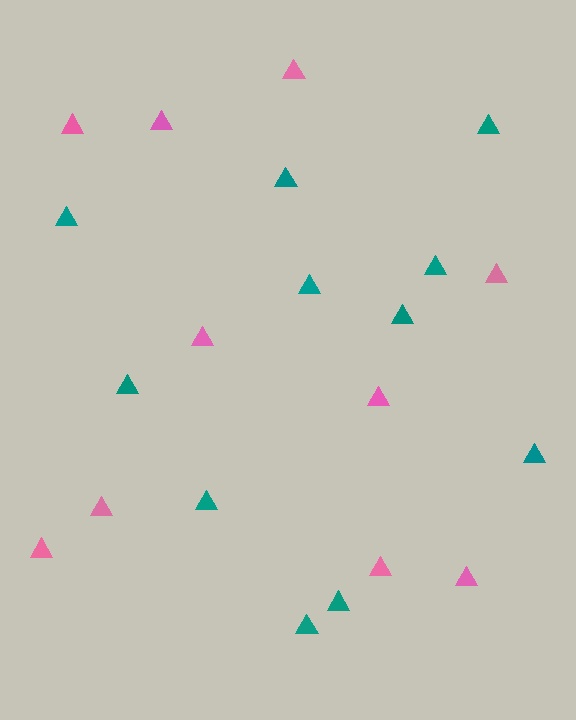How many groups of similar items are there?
There are 2 groups: one group of pink triangles (10) and one group of teal triangles (11).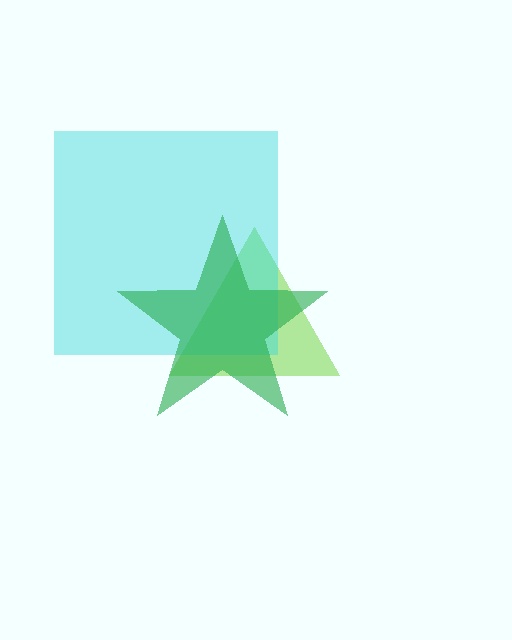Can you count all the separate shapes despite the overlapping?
Yes, there are 3 separate shapes.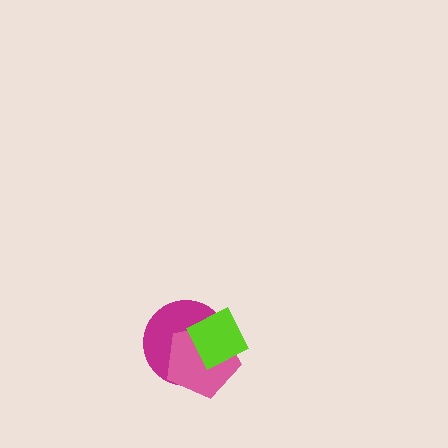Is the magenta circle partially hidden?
Yes, it is partially covered by another shape.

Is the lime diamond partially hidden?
No, no other shape covers it.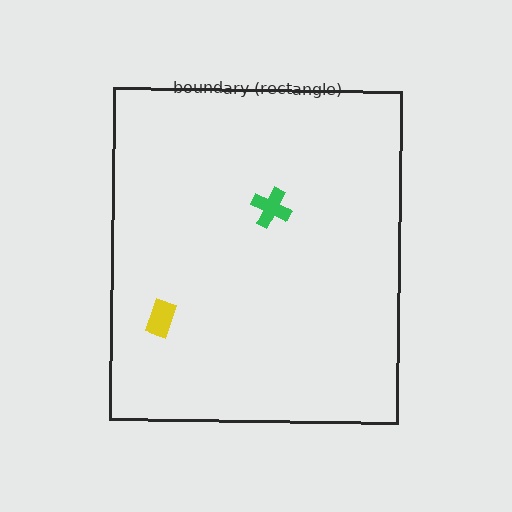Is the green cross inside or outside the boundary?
Inside.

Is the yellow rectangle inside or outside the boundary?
Inside.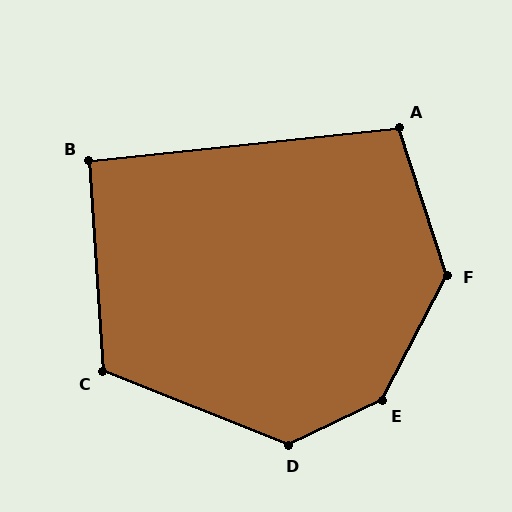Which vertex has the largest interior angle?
E, at approximately 143 degrees.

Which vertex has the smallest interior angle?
B, at approximately 92 degrees.